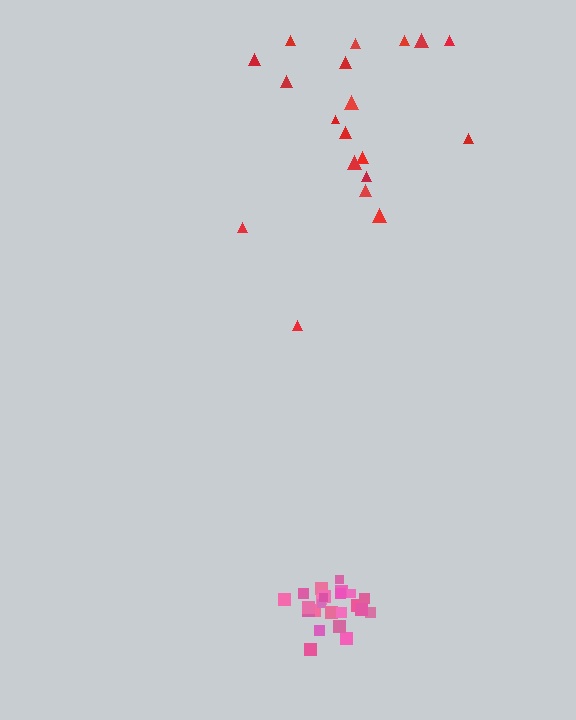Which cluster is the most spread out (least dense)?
Red.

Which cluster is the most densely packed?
Pink.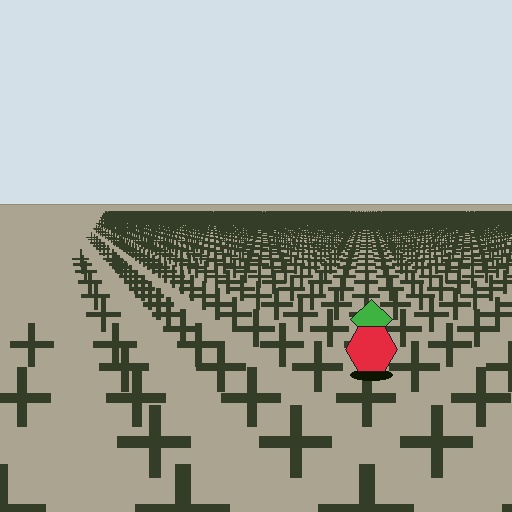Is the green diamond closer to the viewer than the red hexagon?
No. The red hexagon is closer — you can tell from the texture gradient: the ground texture is coarser near it.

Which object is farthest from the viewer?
The green diamond is farthest from the viewer. It appears smaller and the ground texture around it is denser.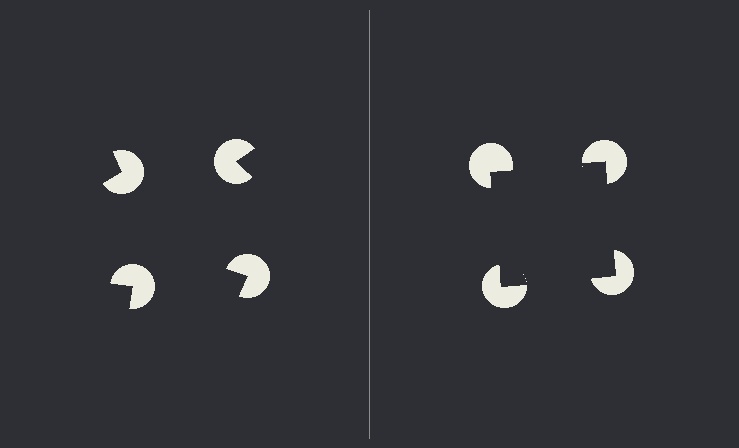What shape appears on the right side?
An illusory square.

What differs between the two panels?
The pac-man discs are positioned identically on both sides; only the wedge orientations differ. On the right they align to a square; on the left they are misaligned.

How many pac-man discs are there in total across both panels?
8 — 4 on each side.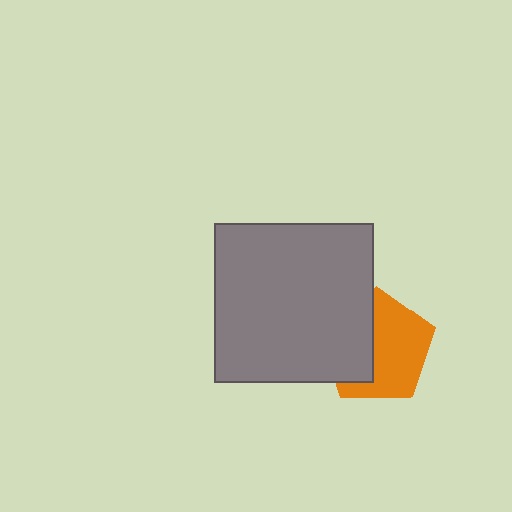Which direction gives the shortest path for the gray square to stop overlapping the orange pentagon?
Moving left gives the shortest separation.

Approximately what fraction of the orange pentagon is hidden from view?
Roughly 40% of the orange pentagon is hidden behind the gray square.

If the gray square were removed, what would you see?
You would see the complete orange pentagon.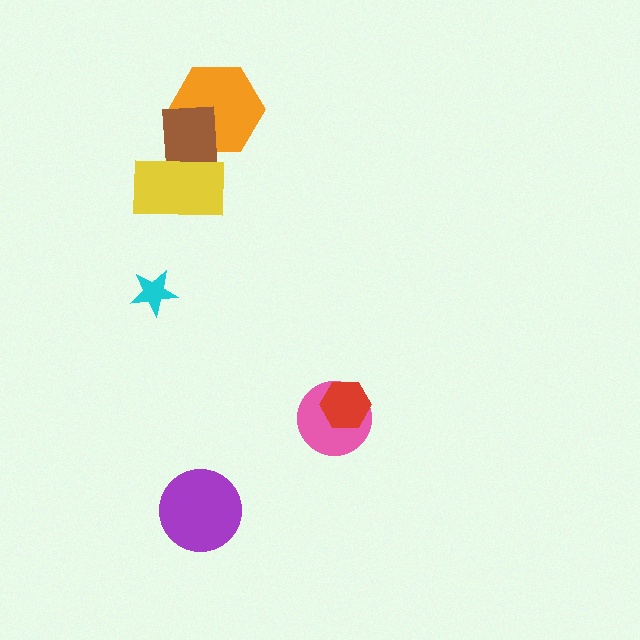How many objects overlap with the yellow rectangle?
1 object overlaps with the yellow rectangle.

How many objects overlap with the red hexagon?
1 object overlaps with the red hexagon.